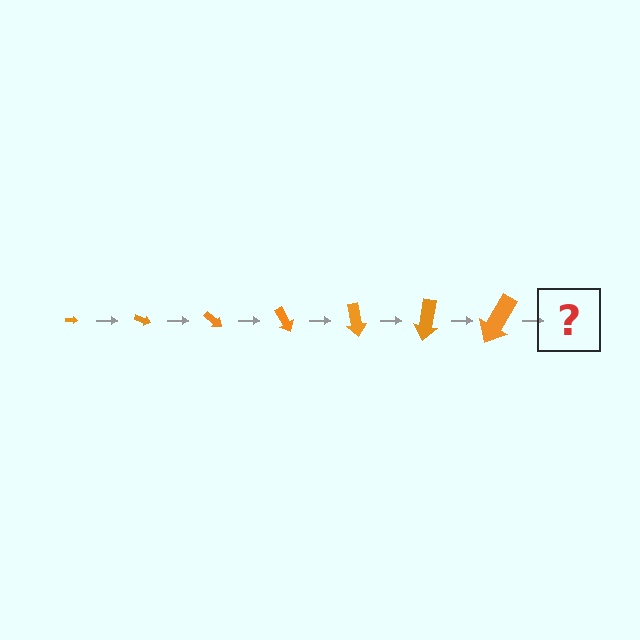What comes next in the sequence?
The next element should be an arrow, larger than the previous one and rotated 140 degrees from the start.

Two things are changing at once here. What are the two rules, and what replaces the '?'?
The two rules are that the arrow grows larger each step and it rotates 20 degrees each step. The '?' should be an arrow, larger than the previous one and rotated 140 degrees from the start.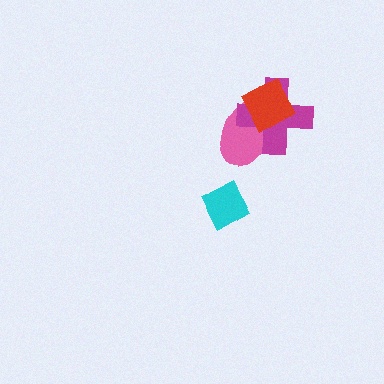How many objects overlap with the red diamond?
2 objects overlap with the red diamond.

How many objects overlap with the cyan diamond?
0 objects overlap with the cyan diamond.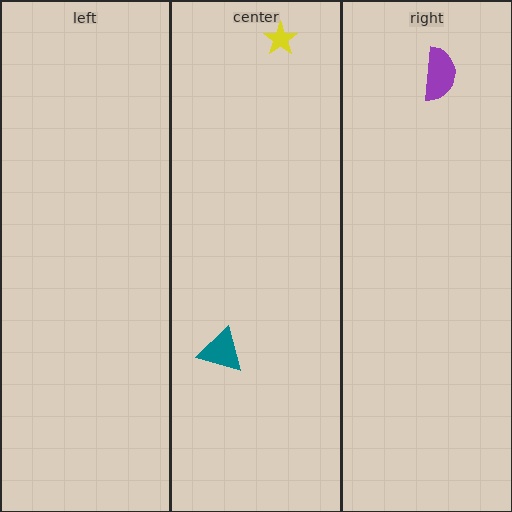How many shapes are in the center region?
2.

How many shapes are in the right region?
1.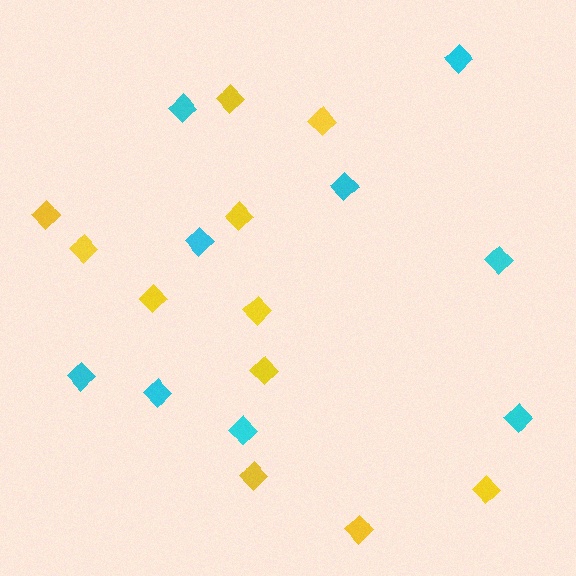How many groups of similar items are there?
There are 2 groups: one group of yellow diamonds (11) and one group of cyan diamonds (9).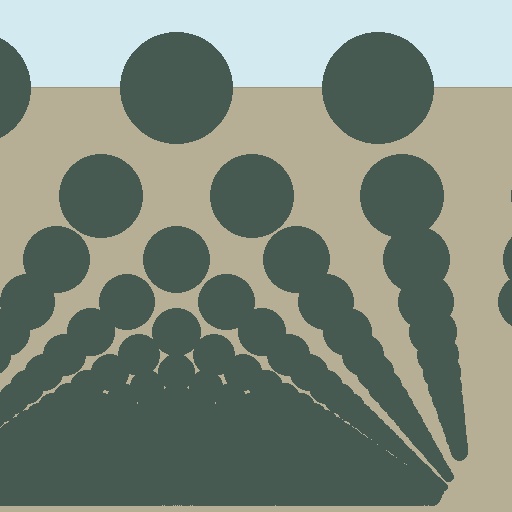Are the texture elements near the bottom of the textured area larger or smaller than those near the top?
Smaller. The gradient is inverted — elements near the bottom are smaller and denser.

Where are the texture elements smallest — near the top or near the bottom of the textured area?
Near the bottom.